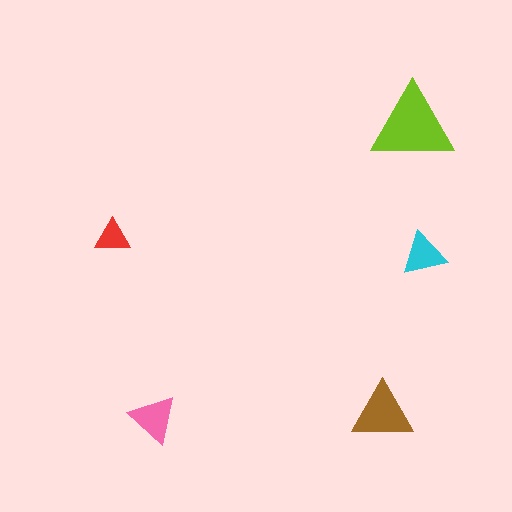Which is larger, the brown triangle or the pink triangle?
The brown one.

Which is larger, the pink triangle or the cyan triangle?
The pink one.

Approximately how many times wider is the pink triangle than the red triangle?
About 1.5 times wider.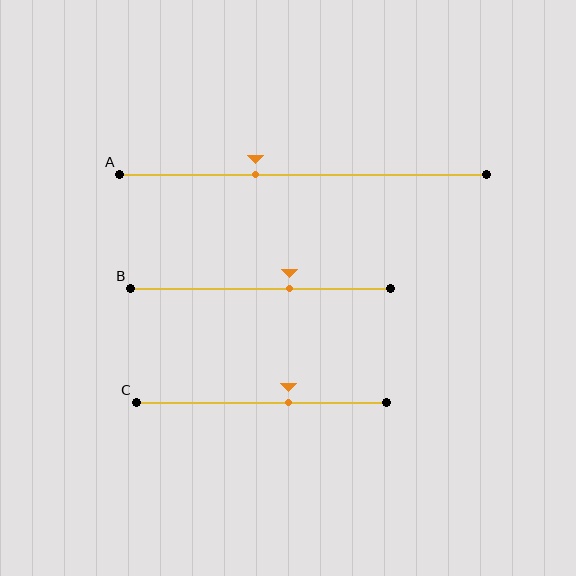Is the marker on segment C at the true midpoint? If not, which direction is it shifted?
No, the marker on segment C is shifted to the right by about 11% of the segment length.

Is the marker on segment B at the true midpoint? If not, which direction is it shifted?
No, the marker on segment B is shifted to the right by about 11% of the segment length.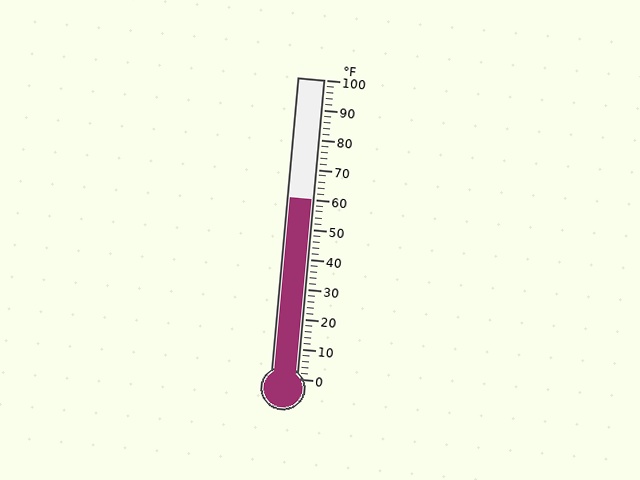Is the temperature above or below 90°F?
The temperature is below 90°F.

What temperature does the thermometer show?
The thermometer shows approximately 60°F.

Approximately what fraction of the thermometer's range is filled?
The thermometer is filled to approximately 60% of its range.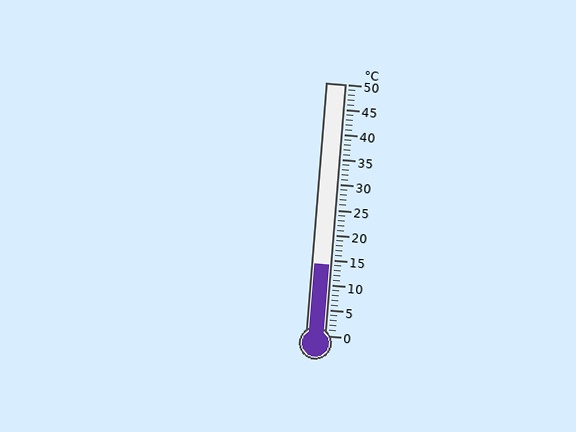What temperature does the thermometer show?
The thermometer shows approximately 14°C.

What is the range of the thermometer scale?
The thermometer scale ranges from 0°C to 50°C.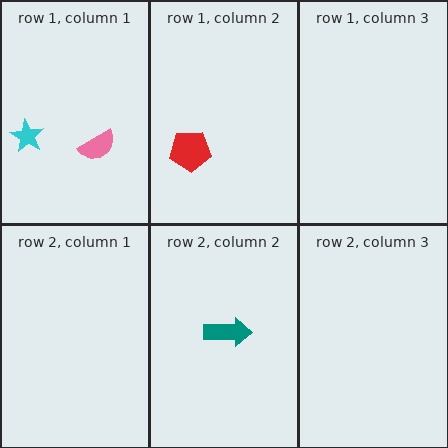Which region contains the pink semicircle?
The row 1, column 1 region.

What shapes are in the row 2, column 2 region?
The teal arrow.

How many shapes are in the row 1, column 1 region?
2.